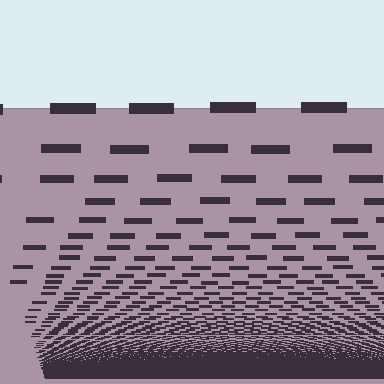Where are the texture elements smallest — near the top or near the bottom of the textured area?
Near the bottom.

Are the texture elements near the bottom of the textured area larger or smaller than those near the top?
Smaller. The gradient is inverted — elements near the bottom are smaller and denser.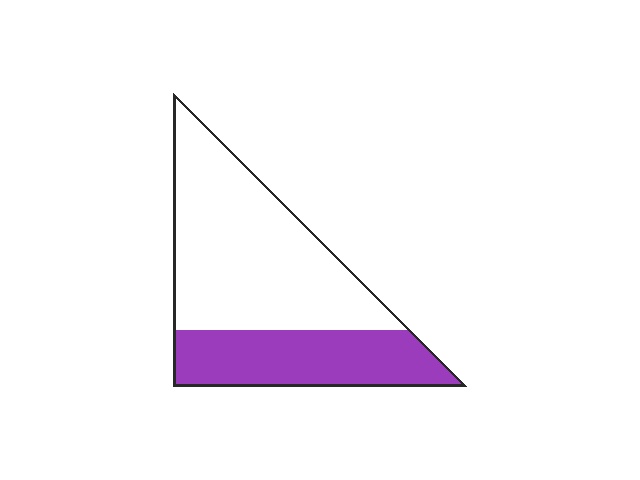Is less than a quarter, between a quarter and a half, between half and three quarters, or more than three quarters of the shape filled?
Between a quarter and a half.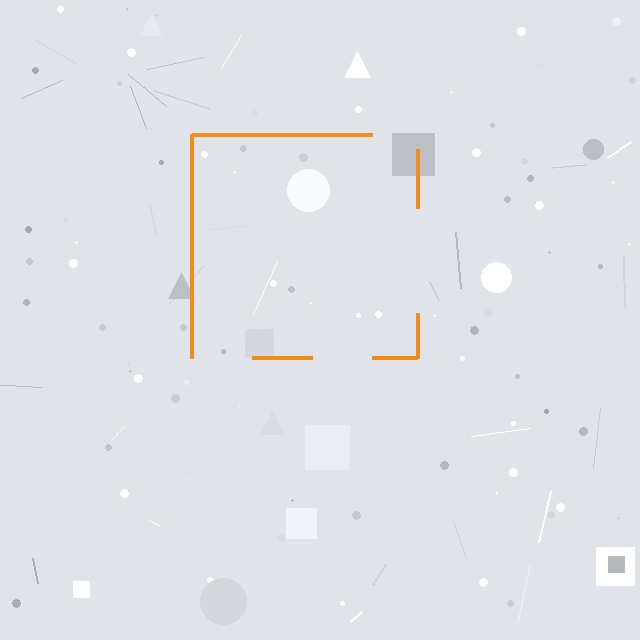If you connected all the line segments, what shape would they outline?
They would outline a square.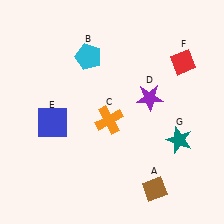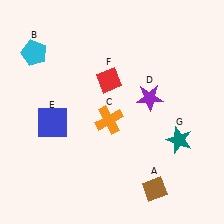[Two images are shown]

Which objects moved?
The objects that moved are: the cyan pentagon (B), the red diamond (F).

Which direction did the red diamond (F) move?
The red diamond (F) moved left.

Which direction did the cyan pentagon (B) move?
The cyan pentagon (B) moved left.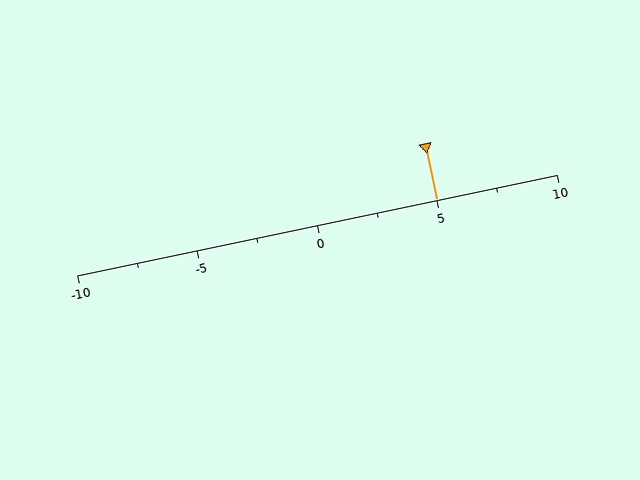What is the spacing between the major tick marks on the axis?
The major ticks are spaced 5 apart.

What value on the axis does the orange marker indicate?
The marker indicates approximately 5.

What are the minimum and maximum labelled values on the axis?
The axis runs from -10 to 10.